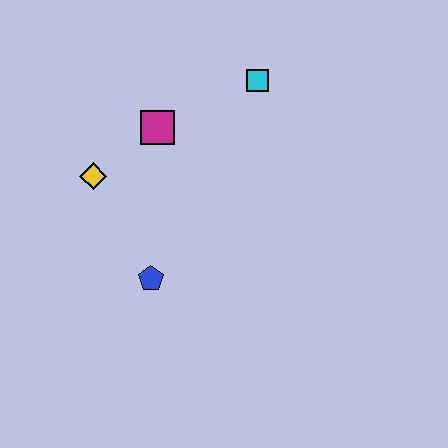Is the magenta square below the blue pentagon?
No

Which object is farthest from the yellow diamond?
The cyan square is farthest from the yellow diamond.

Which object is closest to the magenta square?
The yellow diamond is closest to the magenta square.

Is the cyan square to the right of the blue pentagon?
Yes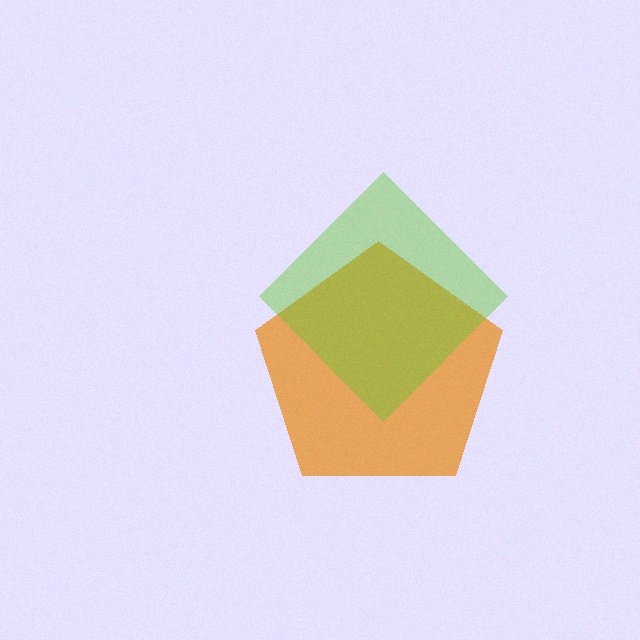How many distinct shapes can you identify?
There are 2 distinct shapes: an orange pentagon, a lime diamond.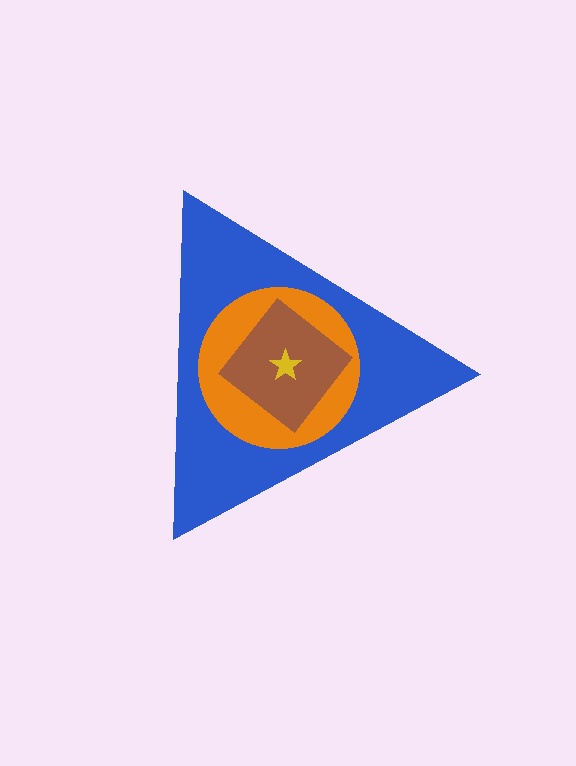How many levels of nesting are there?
4.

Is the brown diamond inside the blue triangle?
Yes.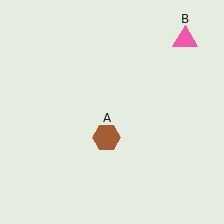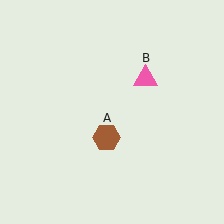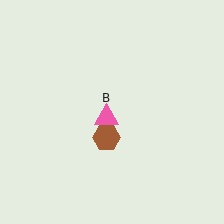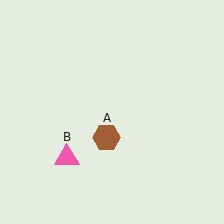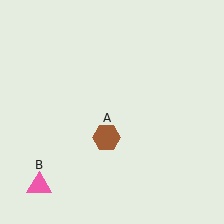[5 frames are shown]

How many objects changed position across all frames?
1 object changed position: pink triangle (object B).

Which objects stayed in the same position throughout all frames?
Brown hexagon (object A) remained stationary.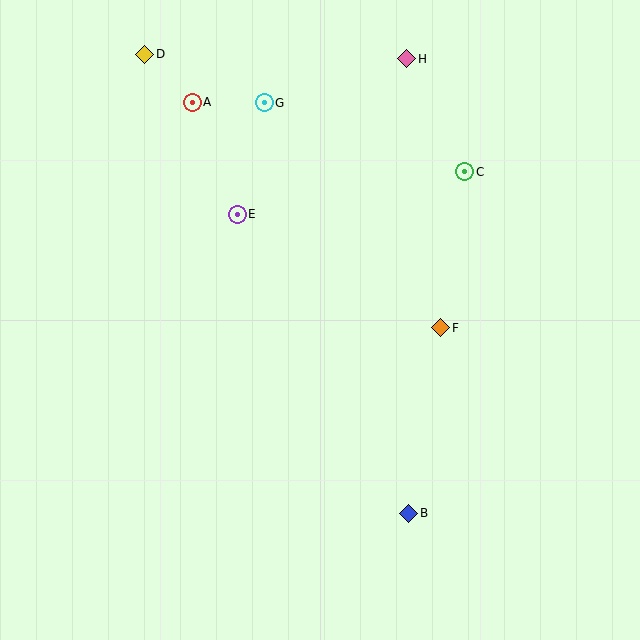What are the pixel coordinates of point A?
Point A is at (192, 102).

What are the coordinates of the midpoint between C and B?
The midpoint between C and B is at (437, 343).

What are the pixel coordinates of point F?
Point F is at (441, 328).